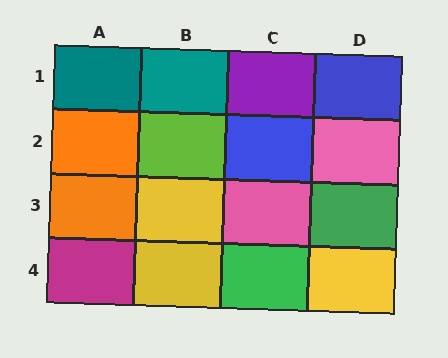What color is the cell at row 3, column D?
Green.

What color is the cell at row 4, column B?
Yellow.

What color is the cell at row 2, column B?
Lime.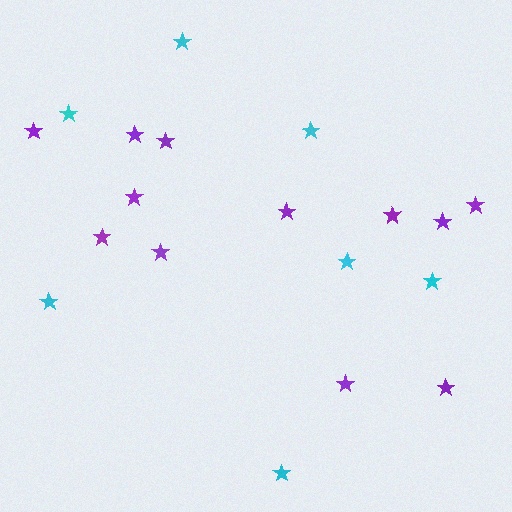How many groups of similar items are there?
There are 2 groups: one group of purple stars (12) and one group of cyan stars (7).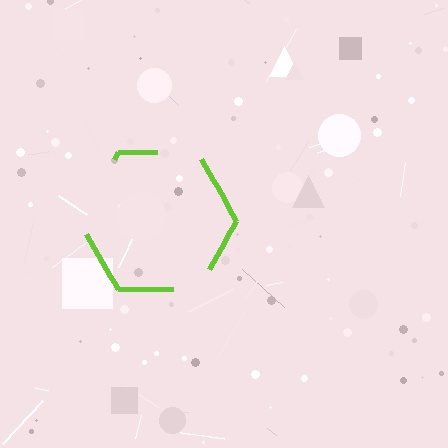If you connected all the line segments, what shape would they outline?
They would outline a hexagon.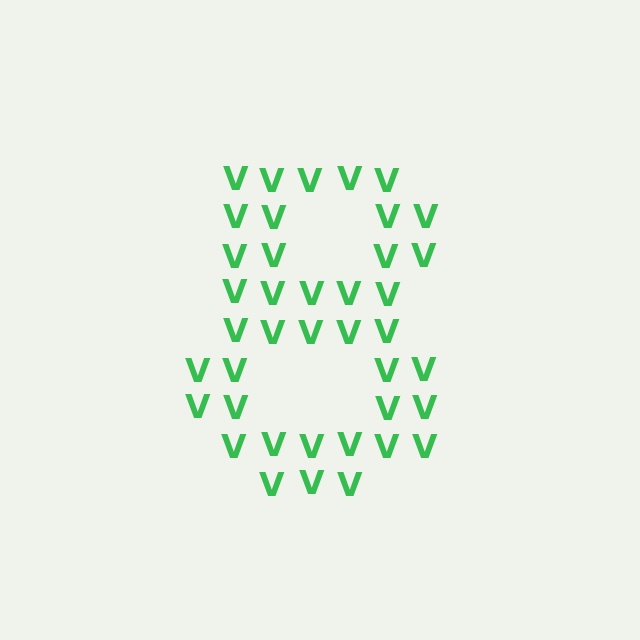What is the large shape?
The large shape is the digit 8.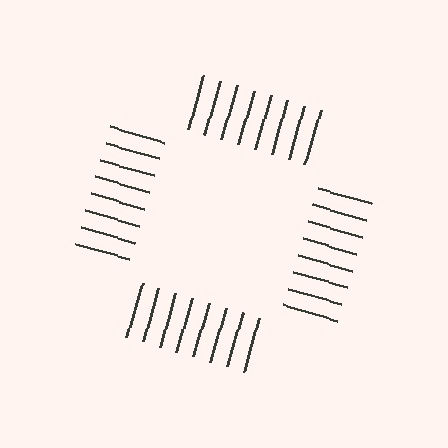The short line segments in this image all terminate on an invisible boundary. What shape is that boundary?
An illusory square — the line segments terminate on its edges but no continuous stroke is drawn.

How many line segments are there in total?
32 — 8 along each of the 4 edges.